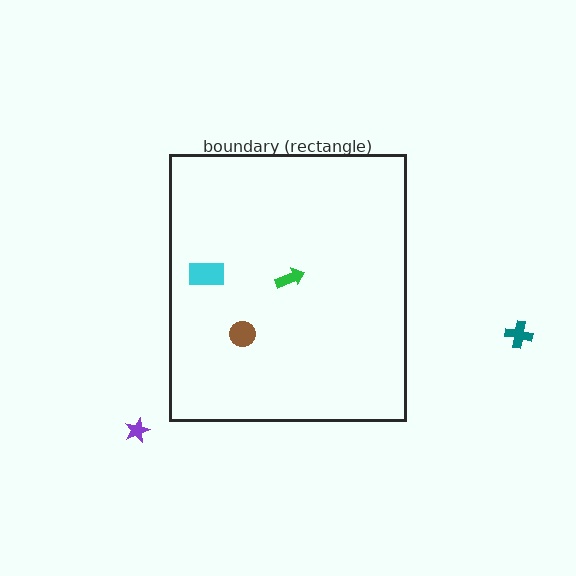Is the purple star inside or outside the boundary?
Outside.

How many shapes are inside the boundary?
3 inside, 2 outside.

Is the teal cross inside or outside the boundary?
Outside.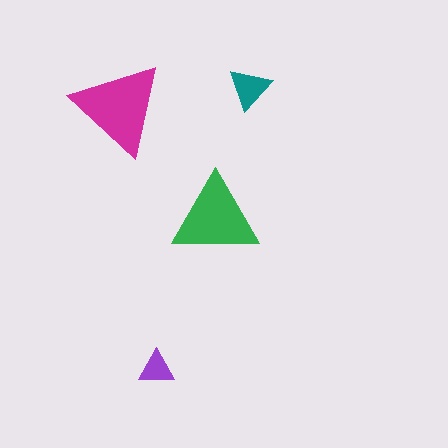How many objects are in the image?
There are 4 objects in the image.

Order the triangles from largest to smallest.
the magenta one, the green one, the teal one, the purple one.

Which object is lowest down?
The purple triangle is bottommost.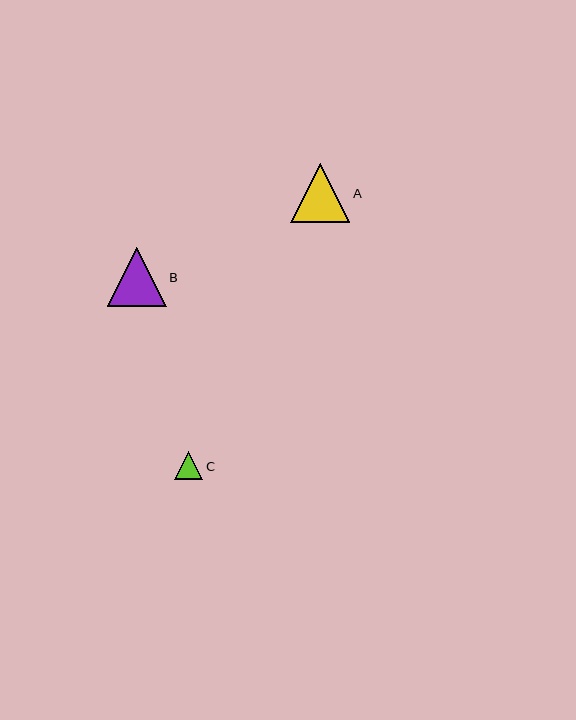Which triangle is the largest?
Triangle B is the largest with a size of approximately 59 pixels.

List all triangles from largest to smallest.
From largest to smallest: B, A, C.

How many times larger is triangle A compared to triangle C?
Triangle A is approximately 2.1 times the size of triangle C.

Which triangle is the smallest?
Triangle C is the smallest with a size of approximately 28 pixels.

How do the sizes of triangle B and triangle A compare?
Triangle B and triangle A are approximately the same size.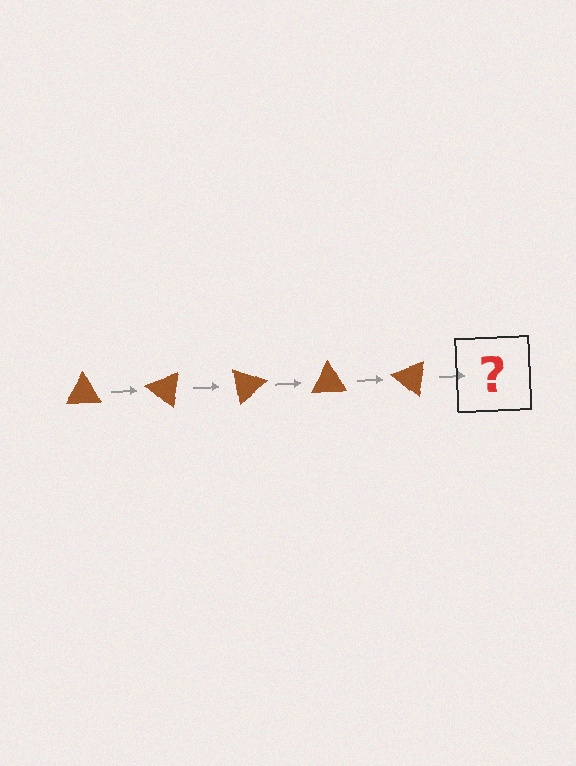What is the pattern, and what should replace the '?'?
The pattern is that the triangle rotates 40 degrees each step. The '?' should be a brown triangle rotated 200 degrees.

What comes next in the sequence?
The next element should be a brown triangle rotated 200 degrees.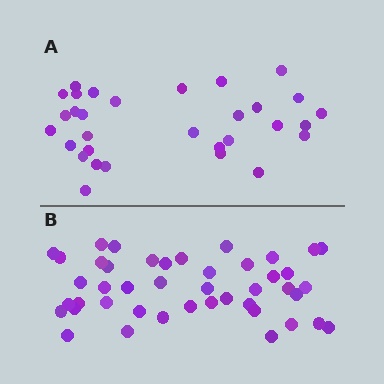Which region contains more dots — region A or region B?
Region B (the bottom region) has more dots.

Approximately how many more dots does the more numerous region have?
Region B has approximately 15 more dots than region A.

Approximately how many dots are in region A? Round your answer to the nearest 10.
About 30 dots. (The exact count is 31, which rounds to 30.)